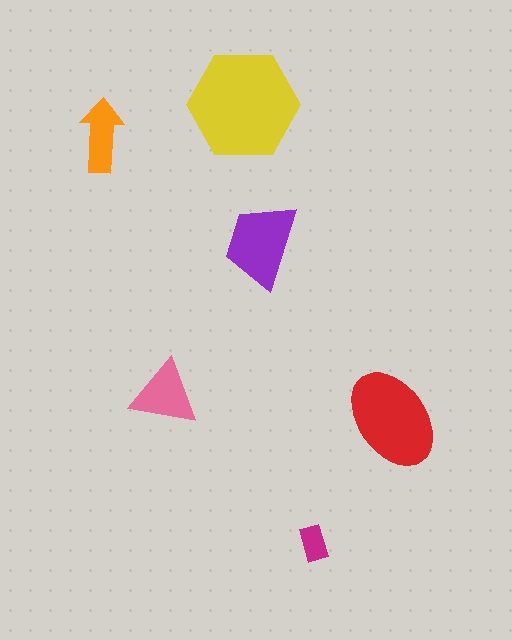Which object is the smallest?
The magenta rectangle.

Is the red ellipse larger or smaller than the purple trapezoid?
Larger.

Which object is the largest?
The yellow hexagon.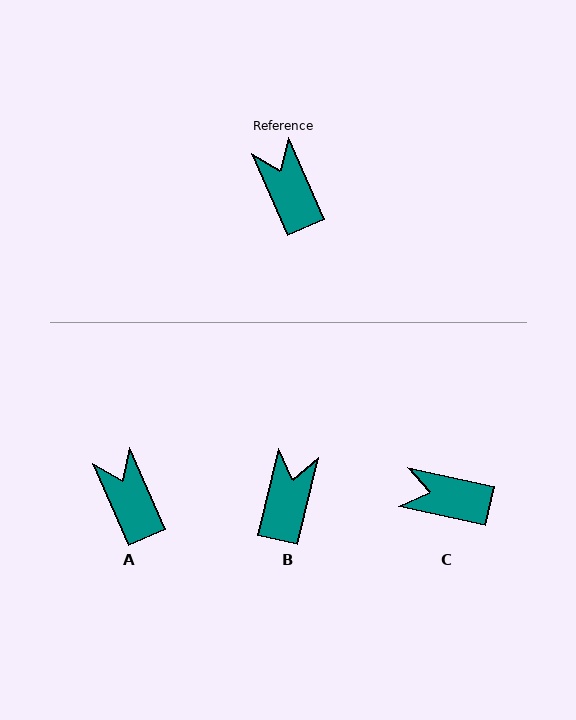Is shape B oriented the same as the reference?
No, it is off by about 37 degrees.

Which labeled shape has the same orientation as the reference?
A.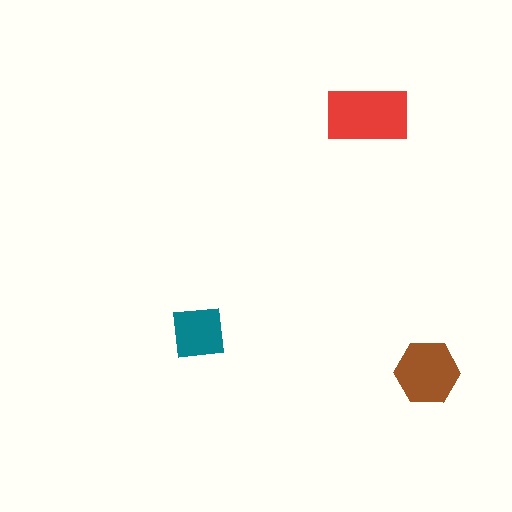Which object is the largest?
The red rectangle.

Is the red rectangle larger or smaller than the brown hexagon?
Larger.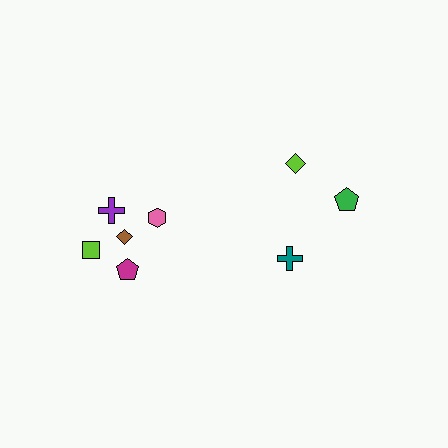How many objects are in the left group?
There are 5 objects.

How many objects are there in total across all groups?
There are 8 objects.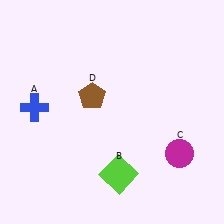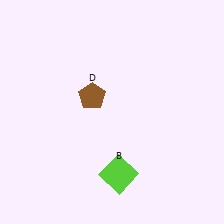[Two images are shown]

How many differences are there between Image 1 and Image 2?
There are 2 differences between the two images.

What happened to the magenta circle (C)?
The magenta circle (C) was removed in Image 2. It was in the bottom-right area of Image 1.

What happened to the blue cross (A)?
The blue cross (A) was removed in Image 2. It was in the top-left area of Image 1.